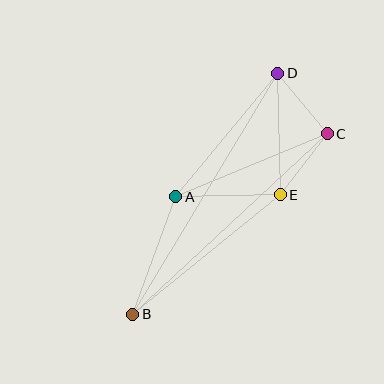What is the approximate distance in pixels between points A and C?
The distance between A and C is approximately 164 pixels.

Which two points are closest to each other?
Points C and E are closest to each other.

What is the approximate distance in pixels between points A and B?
The distance between A and B is approximately 125 pixels.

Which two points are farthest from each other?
Points B and D are farthest from each other.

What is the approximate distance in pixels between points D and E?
The distance between D and E is approximately 121 pixels.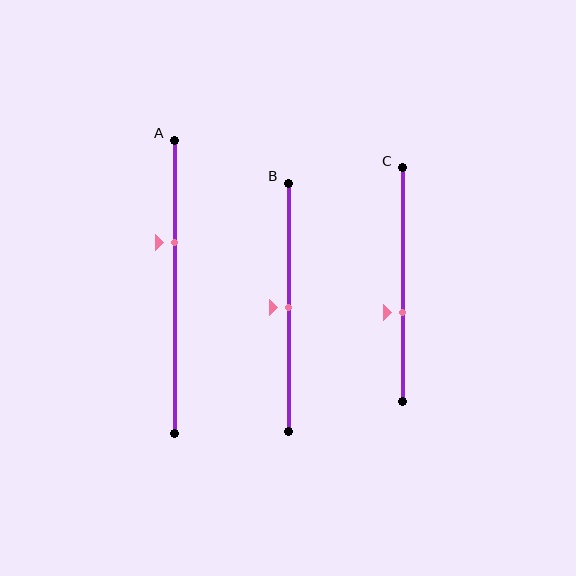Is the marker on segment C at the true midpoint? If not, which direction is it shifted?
No, the marker on segment C is shifted downward by about 12% of the segment length.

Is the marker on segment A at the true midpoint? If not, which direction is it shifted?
No, the marker on segment A is shifted upward by about 15% of the segment length.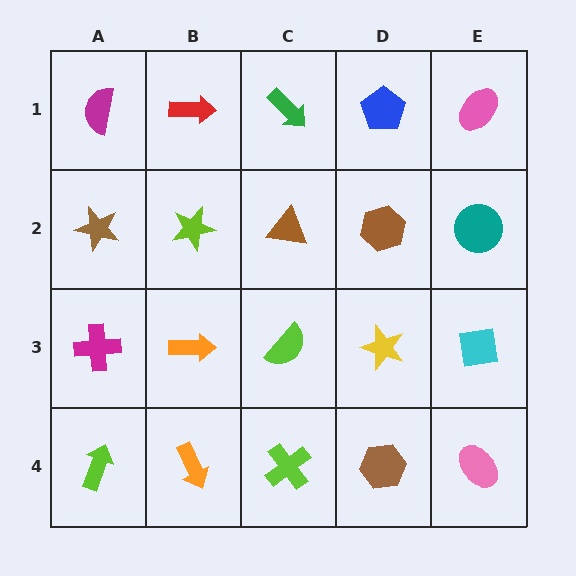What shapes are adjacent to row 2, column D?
A blue pentagon (row 1, column D), a yellow star (row 3, column D), a brown triangle (row 2, column C), a teal circle (row 2, column E).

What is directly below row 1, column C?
A brown triangle.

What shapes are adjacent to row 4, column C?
A lime semicircle (row 3, column C), an orange arrow (row 4, column B), a brown hexagon (row 4, column D).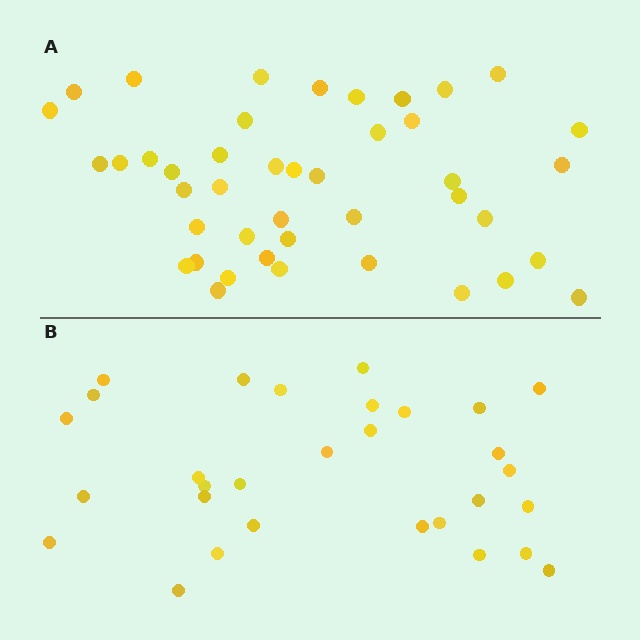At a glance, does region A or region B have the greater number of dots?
Region A (the top region) has more dots.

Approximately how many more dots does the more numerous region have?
Region A has approximately 15 more dots than region B.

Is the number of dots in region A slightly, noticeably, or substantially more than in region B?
Region A has noticeably more, but not dramatically so. The ratio is roughly 1.4 to 1.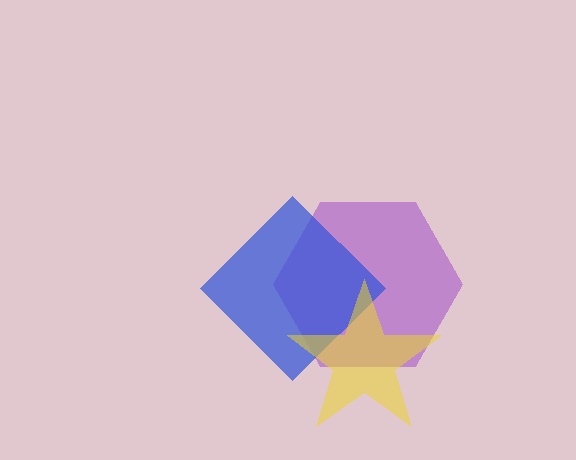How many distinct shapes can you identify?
There are 3 distinct shapes: a purple hexagon, a blue diamond, a yellow star.